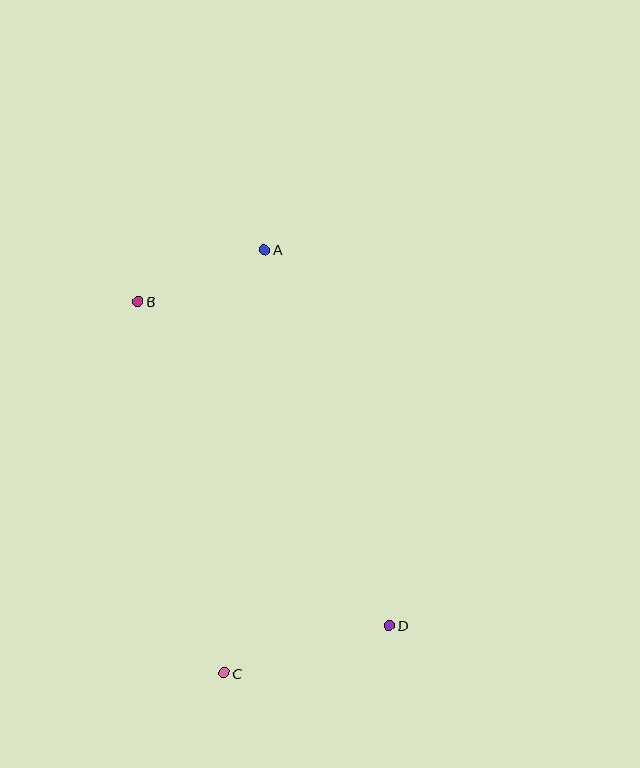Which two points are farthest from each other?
Points A and C are farthest from each other.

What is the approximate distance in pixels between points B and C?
The distance between B and C is approximately 381 pixels.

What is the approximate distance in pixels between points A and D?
The distance between A and D is approximately 396 pixels.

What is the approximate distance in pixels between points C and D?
The distance between C and D is approximately 172 pixels.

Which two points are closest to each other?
Points A and B are closest to each other.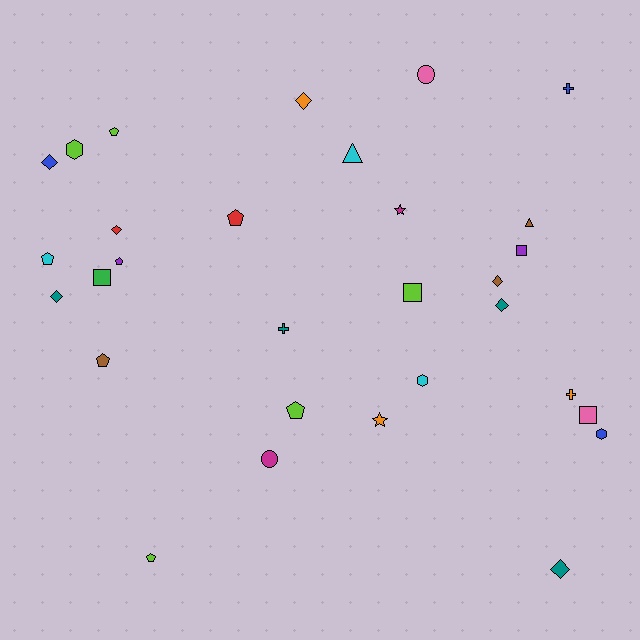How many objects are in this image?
There are 30 objects.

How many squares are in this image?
There are 4 squares.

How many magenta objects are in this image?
There are 2 magenta objects.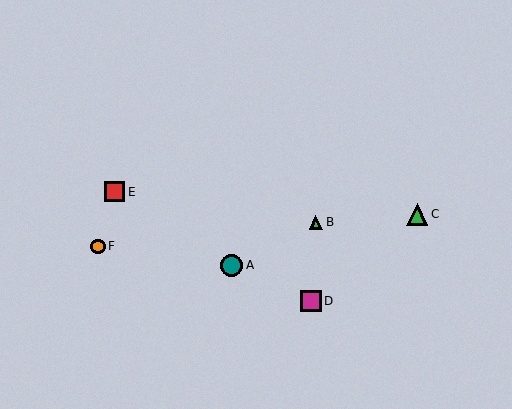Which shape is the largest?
The teal circle (labeled A) is the largest.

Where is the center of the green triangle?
The center of the green triangle is at (316, 222).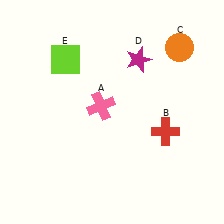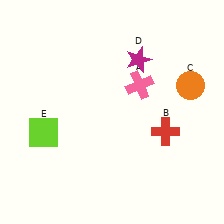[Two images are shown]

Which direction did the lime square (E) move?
The lime square (E) moved down.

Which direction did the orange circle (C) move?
The orange circle (C) moved down.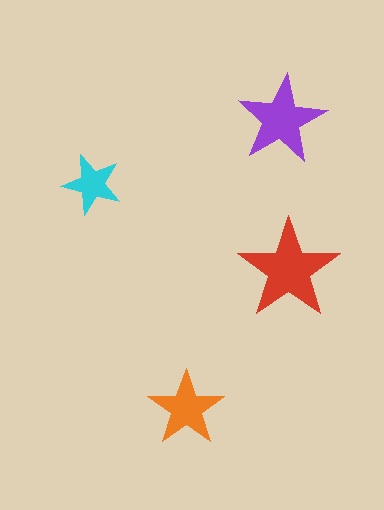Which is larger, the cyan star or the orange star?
The orange one.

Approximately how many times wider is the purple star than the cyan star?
About 1.5 times wider.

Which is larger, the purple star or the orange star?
The purple one.